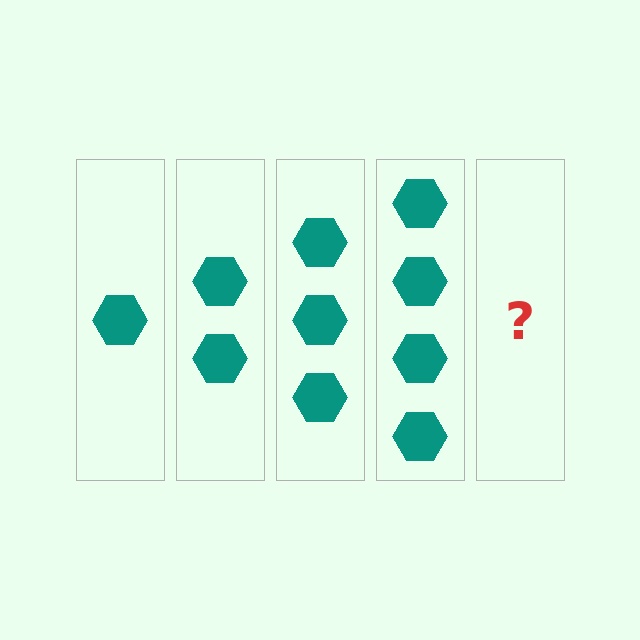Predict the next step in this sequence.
The next step is 5 hexagons.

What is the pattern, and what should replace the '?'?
The pattern is that each step adds one more hexagon. The '?' should be 5 hexagons.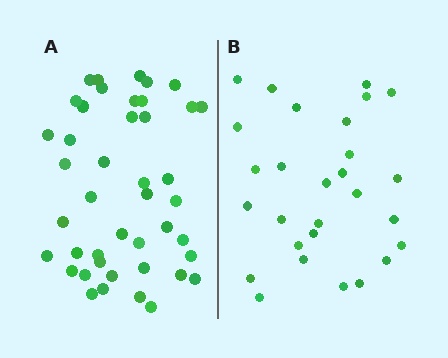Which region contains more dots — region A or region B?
Region A (the left region) has more dots.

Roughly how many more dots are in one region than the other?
Region A has approximately 15 more dots than region B.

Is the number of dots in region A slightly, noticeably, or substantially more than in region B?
Region A has substantially more. The ratio is roughly 1.5 to 1.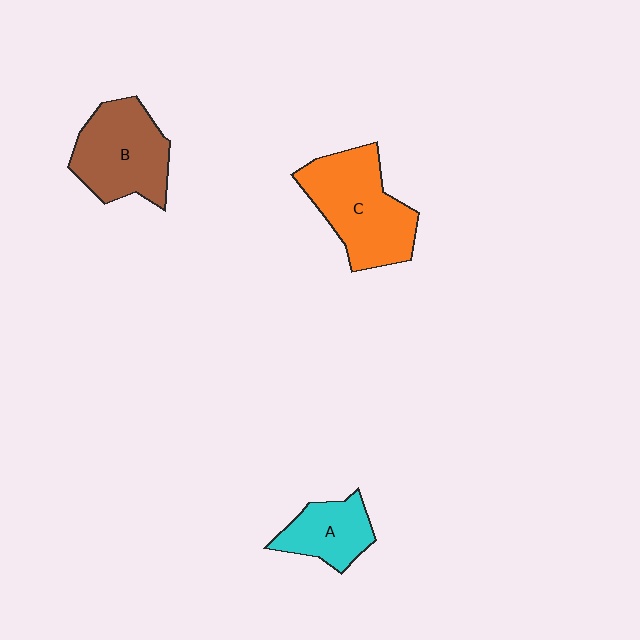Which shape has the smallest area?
Shape A (cyan).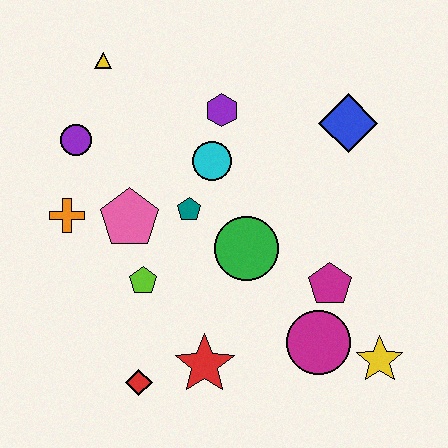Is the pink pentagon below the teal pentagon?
Yes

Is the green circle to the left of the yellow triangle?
No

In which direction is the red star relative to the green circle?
The red star is below the green circle.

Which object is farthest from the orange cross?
The yellow star is farthest from the orange cross.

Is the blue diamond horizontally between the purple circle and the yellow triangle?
No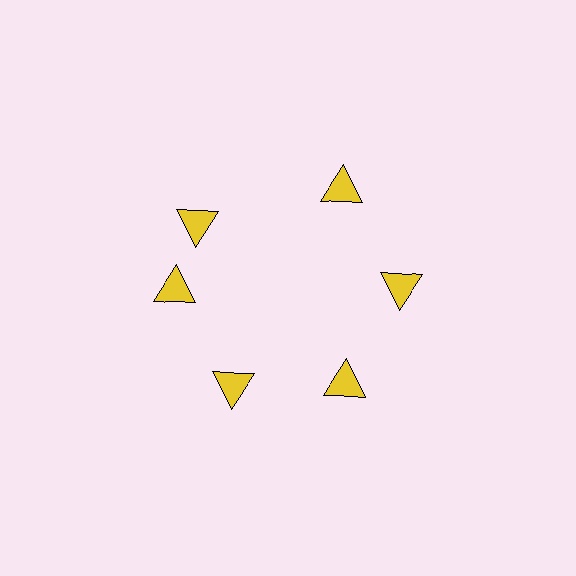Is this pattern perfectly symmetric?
No. The 6 yellow triangles are arranged in a ring, but one element near the 11 o'clock position is rotated out of alignment along the ring, breaking the 6-fold rotational symmetry.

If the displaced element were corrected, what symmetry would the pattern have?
It would have 6-fold rotational symmetry — the pattern would map onto itself every 60 degrees.